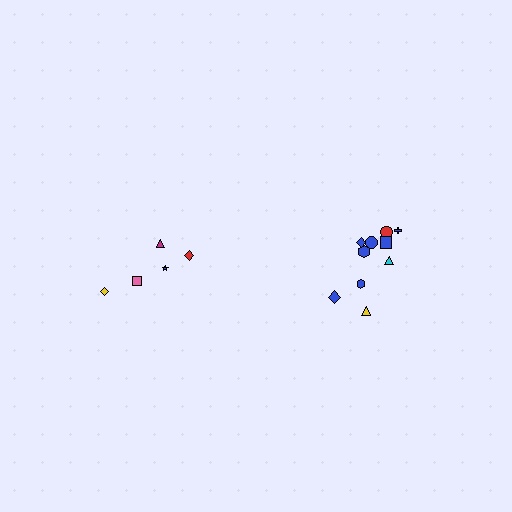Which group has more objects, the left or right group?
The right group.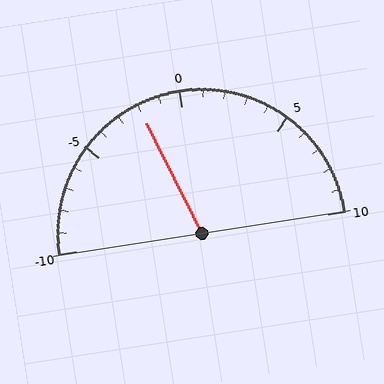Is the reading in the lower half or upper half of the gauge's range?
The reading is in the lower half of the range (-10 to 10).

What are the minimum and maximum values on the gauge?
The gauge ranges from -10 to 10.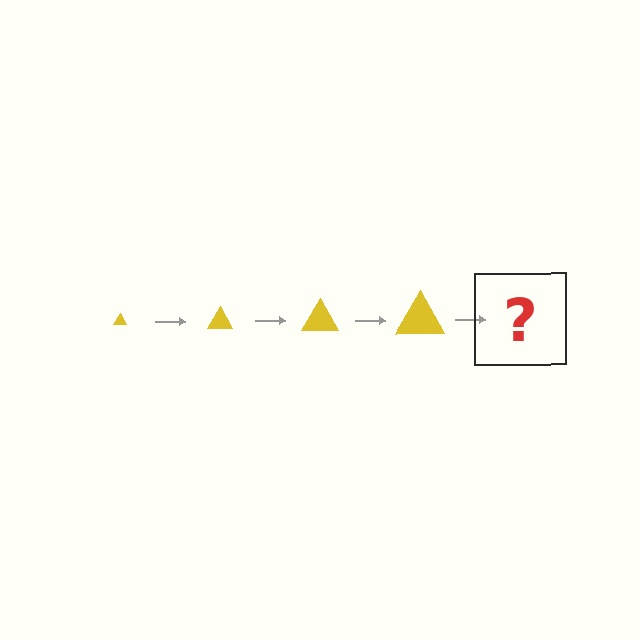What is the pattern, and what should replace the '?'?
The pattern is that the triangle gets progressively larger each step. The '?' should be a yellow triangle, larger than the previous one.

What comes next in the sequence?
The next element should be a yellow triangle, larger than the previous one.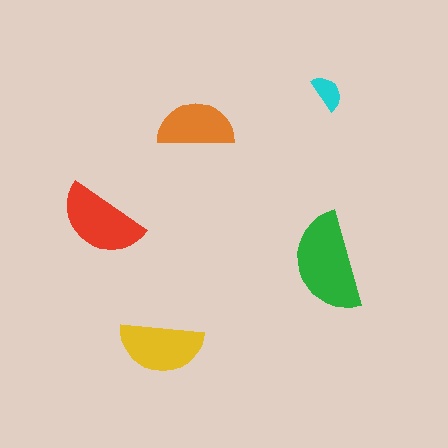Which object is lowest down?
The yellow semicircle is bottommost.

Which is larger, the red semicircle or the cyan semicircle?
The red one.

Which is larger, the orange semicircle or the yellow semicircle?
The yellow one.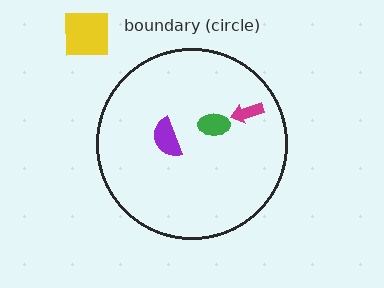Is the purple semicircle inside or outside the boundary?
Inside.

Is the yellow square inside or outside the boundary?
Outside.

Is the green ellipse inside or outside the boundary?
Inside.